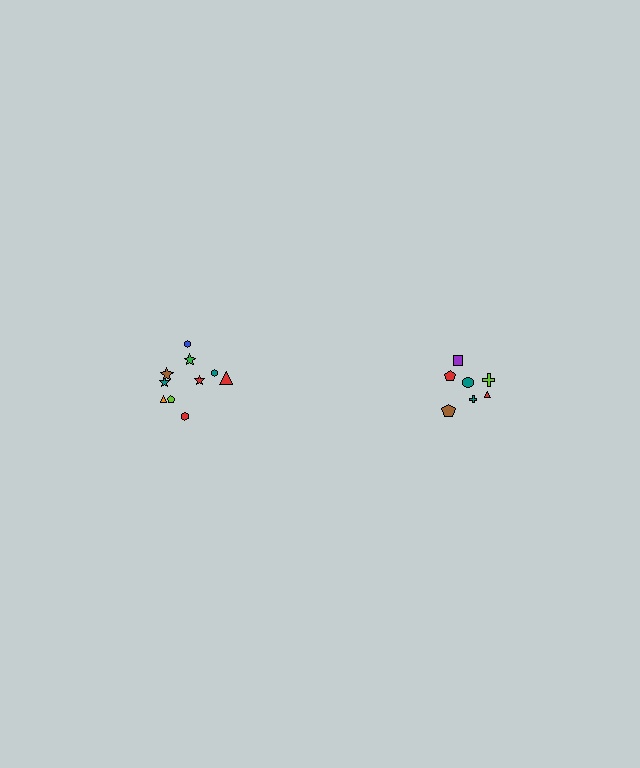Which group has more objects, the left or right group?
The left group.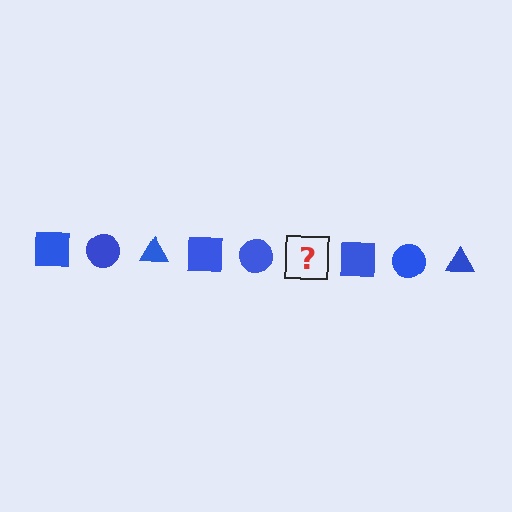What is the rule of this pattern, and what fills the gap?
The rule is that the pattern cycles through square, circle, triangle shapes in blue. The gap should be filled with a blue triangle.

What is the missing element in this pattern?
The missing element is a blue triangle.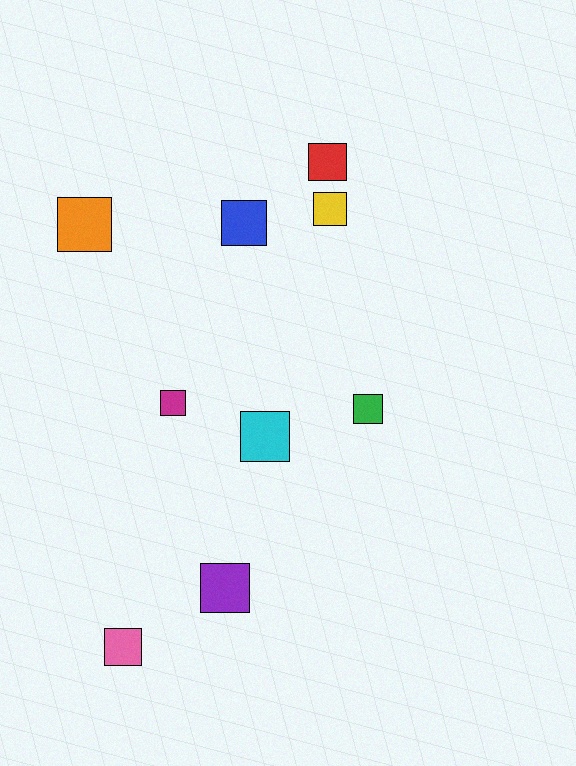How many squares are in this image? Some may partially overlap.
There are 9 squares.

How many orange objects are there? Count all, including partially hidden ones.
There is 1 orange object.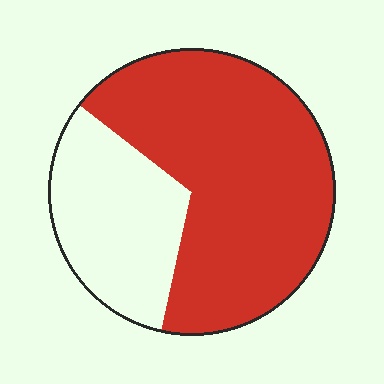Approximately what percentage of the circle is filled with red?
Approximately 70%.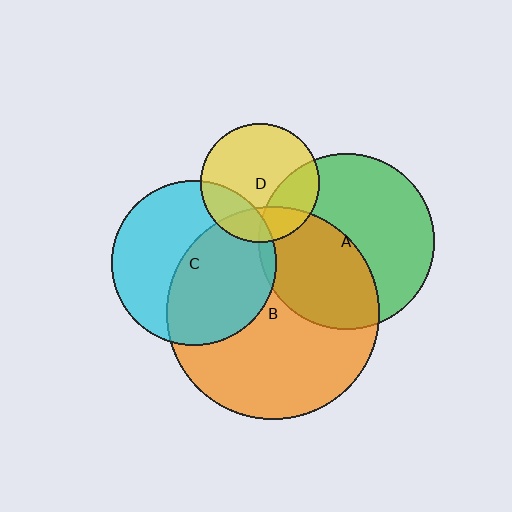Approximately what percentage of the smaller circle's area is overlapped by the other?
Approximately 45%.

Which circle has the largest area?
Circle B (orange).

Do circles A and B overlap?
Yes.